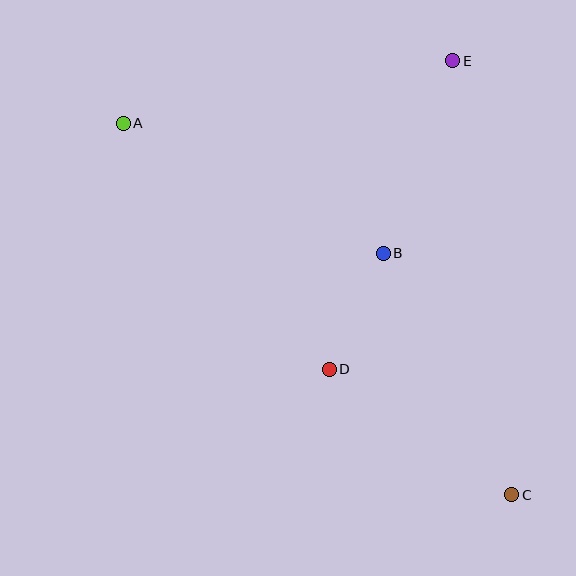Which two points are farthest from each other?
Points A and C are farthest from each other.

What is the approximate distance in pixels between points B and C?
The distance between B and C is approximately 273 pixels.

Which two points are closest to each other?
Points B and D are closest to each other.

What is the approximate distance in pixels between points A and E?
The distance between A and E is approximately 335 pixels.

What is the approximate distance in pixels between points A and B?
The distance between A and B is approximately 291 pixels.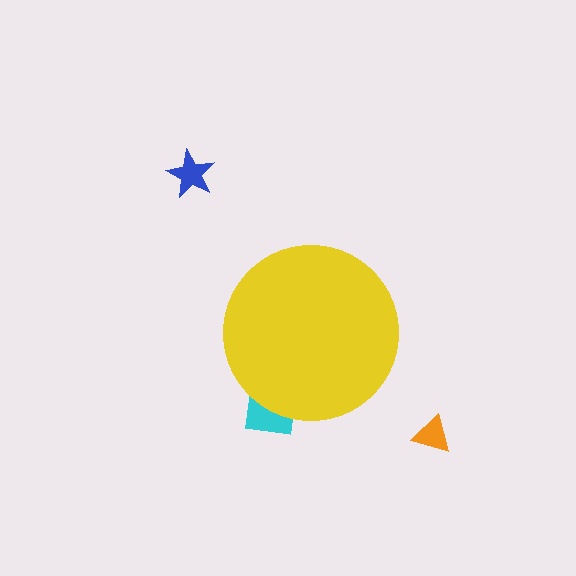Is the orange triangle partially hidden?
No, the orange triangle is fully visible.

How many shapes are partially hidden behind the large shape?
1 shape is partially hidden.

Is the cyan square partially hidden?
Yes, the cyan square is partially hidden behind the yellow circle.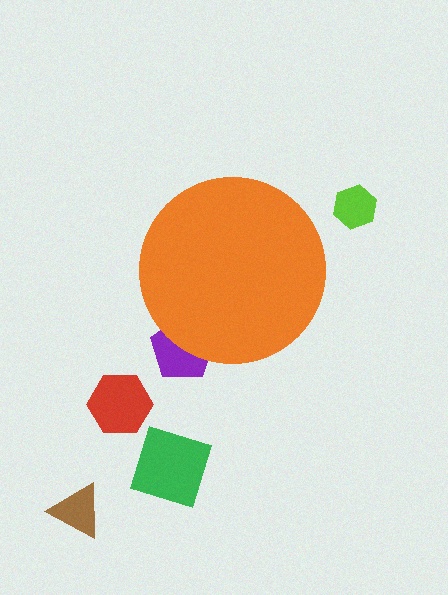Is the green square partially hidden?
No, the green square is fully visible.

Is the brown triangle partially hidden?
No, the brown triangle is fully visible.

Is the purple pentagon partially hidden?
Yes, the purple pentagon is partially hidden behind the orange circle.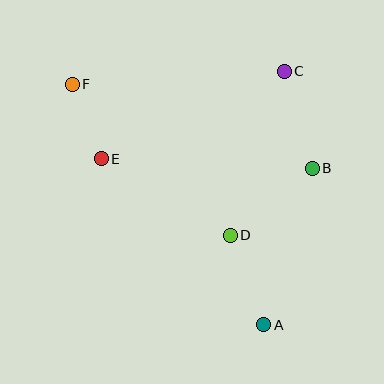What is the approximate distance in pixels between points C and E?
The distance between C and E is approximately 203 pixels.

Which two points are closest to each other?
Points E and F are closest to each other.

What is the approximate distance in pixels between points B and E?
The distance between B and E is approximately 212 pixels.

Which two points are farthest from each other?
Points A and F are farthest from each other.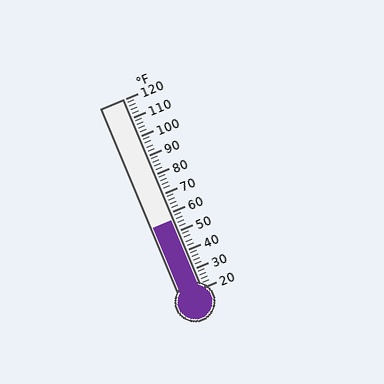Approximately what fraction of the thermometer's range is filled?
The thermometer is filled to approximately 35% of its range.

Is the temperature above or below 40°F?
The temperature is above 40°F.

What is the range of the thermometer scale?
The thermometer scale ranges from 20°F to 120°F.